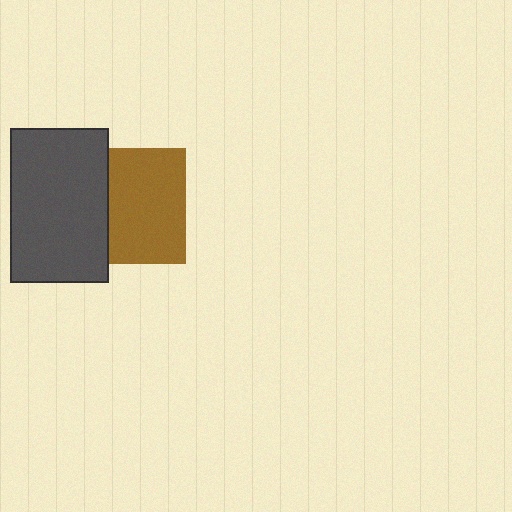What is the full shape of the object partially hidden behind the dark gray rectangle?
The partially hidden object is a brown square.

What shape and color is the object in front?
The object in front is a dark gray rectangle.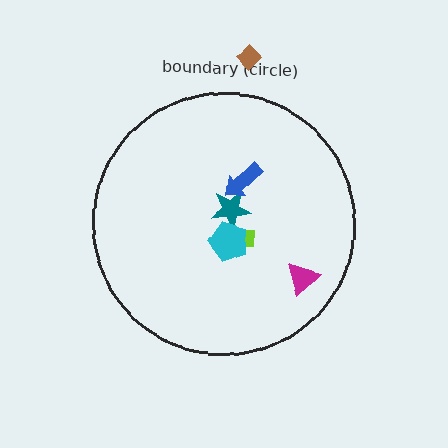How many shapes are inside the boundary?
5 inside, 1 outside.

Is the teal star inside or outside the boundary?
Inside.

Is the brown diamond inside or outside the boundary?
Outside.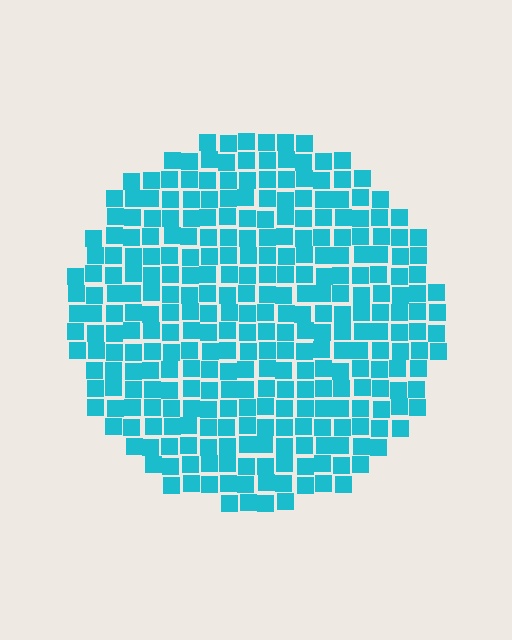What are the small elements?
The small elements are squares.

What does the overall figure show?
The overall figure shows a circle.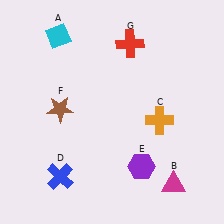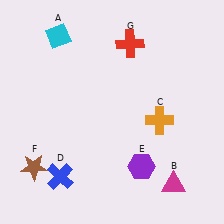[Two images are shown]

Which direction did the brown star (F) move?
The brown star (F) moved down.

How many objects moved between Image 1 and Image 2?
1 object moved between the two images.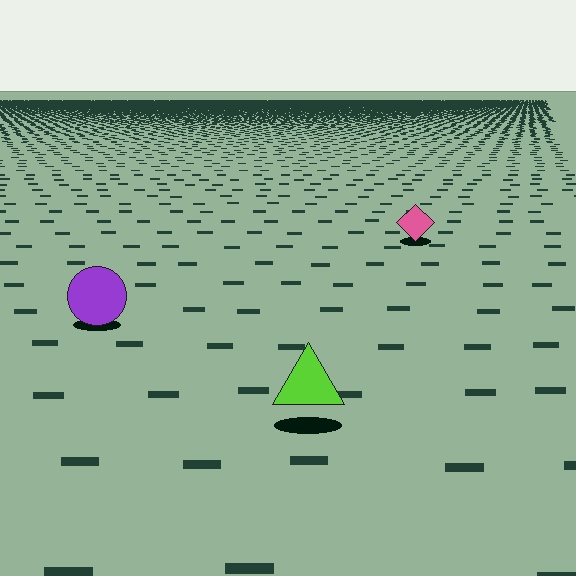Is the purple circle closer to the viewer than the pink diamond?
Yes. The purple circle is closer — you can tell from the texture gradient: the ground texture is coarser near it.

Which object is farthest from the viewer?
The pink diamond is farthest from the viewer. It appears smaller and the ground texture around it is denser.